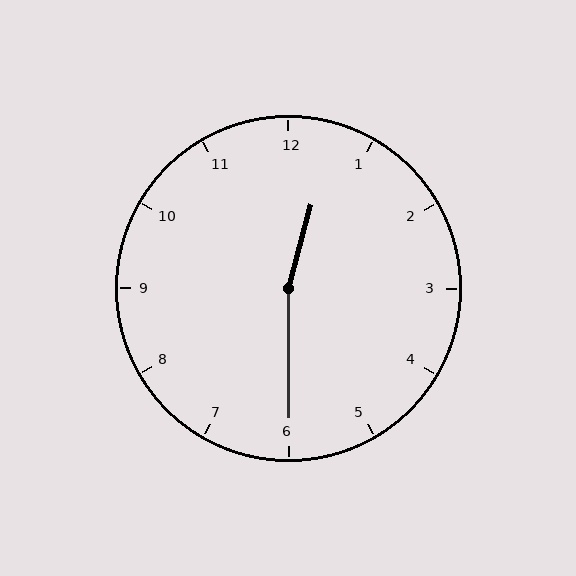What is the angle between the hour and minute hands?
Approximately 165 degrees.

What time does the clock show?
12:30.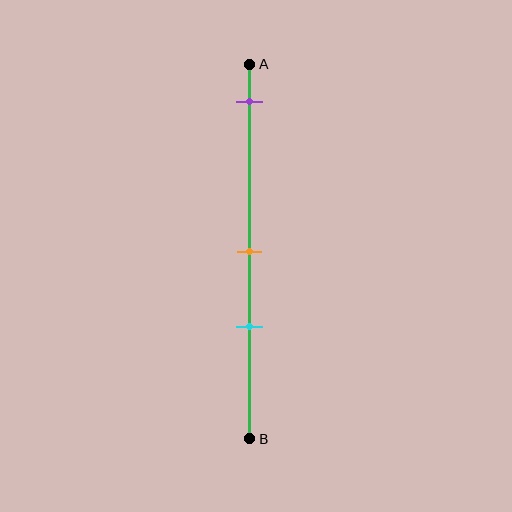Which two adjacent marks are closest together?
The orange and cyan marks are the closest adjacent pair.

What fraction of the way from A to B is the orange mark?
The orange mark is approximately 50% (0.5) of the way from A to B.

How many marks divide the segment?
There are 3 marks dividing the segment.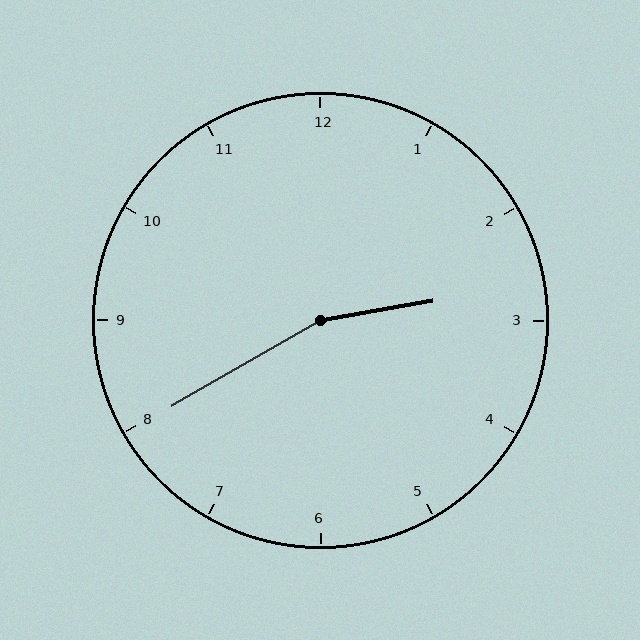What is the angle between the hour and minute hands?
Approximately 160 degrees.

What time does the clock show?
2:40.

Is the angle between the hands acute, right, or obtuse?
It is obtuse.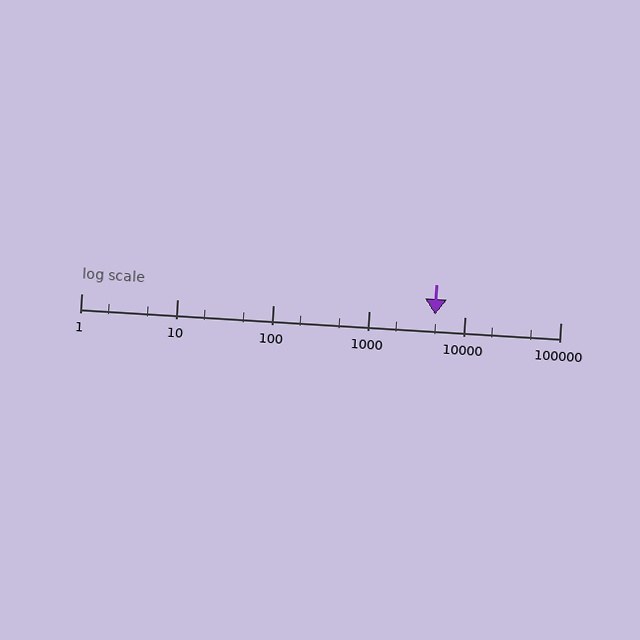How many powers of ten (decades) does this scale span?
The scale spans 5 decades, from 1 to 100000.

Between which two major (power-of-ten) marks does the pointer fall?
The pointer is between 1000 and 10000.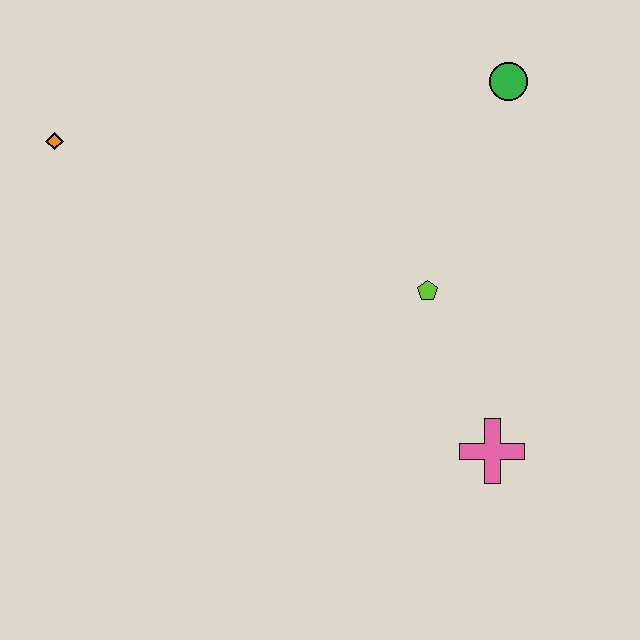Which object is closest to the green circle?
The lime pentagon is closest to the green circle.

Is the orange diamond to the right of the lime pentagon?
No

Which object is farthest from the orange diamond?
The pink cross is farthest from the orange diamond.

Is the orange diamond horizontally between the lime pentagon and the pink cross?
No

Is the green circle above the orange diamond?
Yes